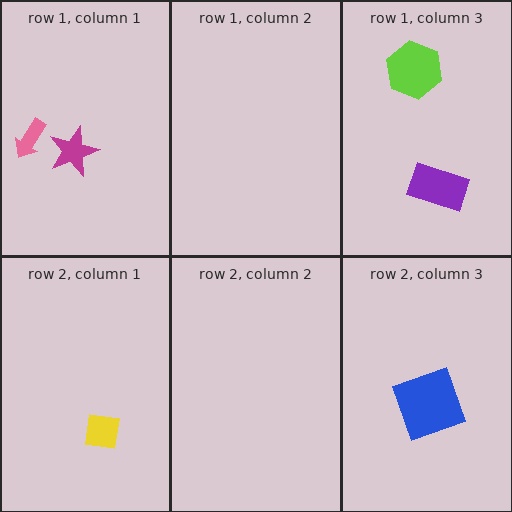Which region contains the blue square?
The row 2, column 3 region.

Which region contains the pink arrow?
The row 1, column 1 region.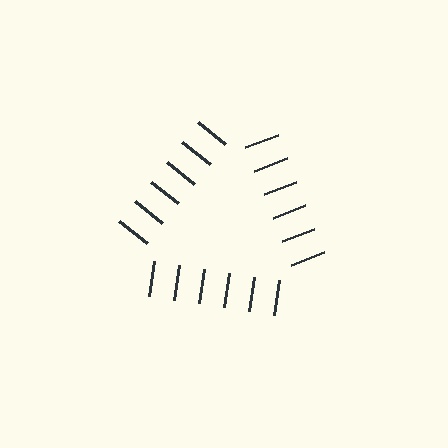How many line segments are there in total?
18 — 6 along each of the 3 edges.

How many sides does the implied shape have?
3 sides — the line-ends trace a triangle.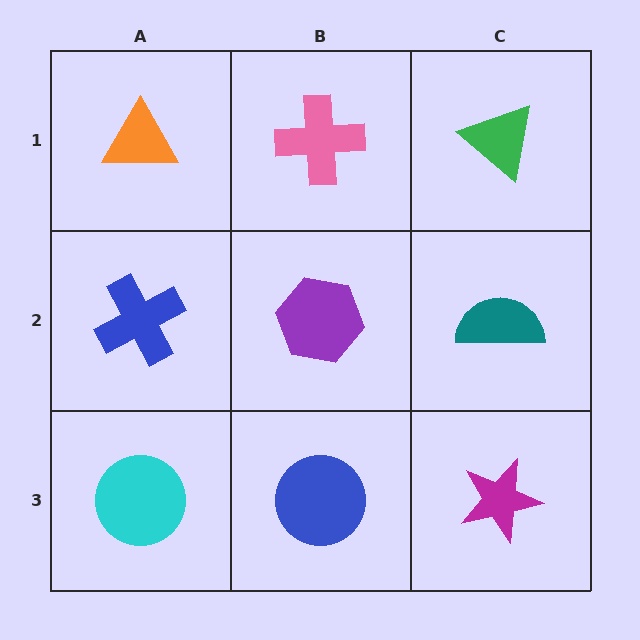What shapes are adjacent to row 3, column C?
A teal semicircle (row 2, column C), a blue circle (row 3, column B).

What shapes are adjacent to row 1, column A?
A blue cross (row 2, column A), a pink cross (row 1, column B).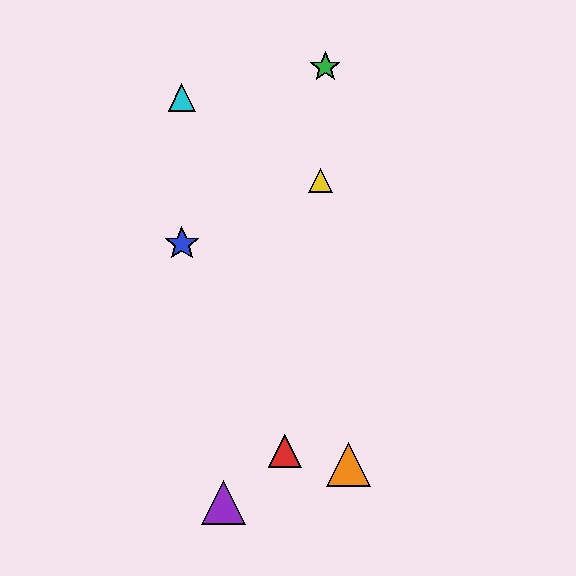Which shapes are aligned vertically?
The blue star, the cyan triangle are aligned vertically.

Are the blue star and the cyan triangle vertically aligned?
Yes, both are at x≈182.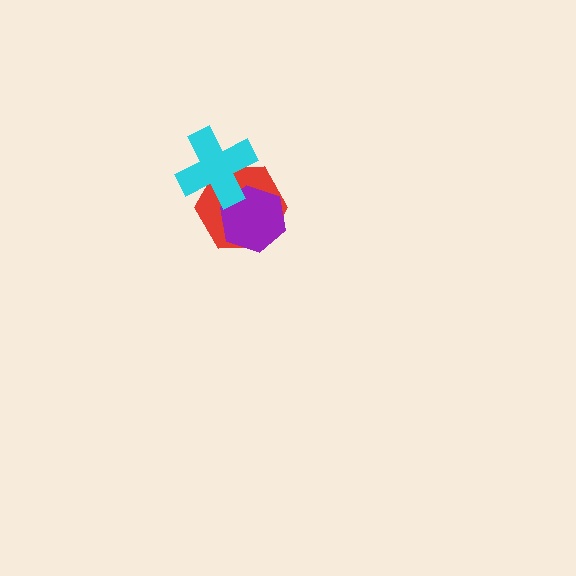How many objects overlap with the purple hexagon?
2 objects overlap with the purple hexagon.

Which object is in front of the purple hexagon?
The cyan cross is in front of the purple hexagon.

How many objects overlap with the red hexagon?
2 objects overlap with the red hexagon.